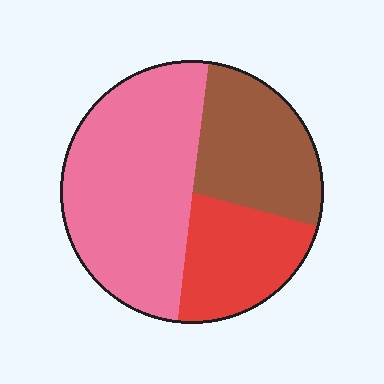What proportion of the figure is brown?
Brown takes up between a sixth and a third of the figure.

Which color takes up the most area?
Pink, at roughly 50%.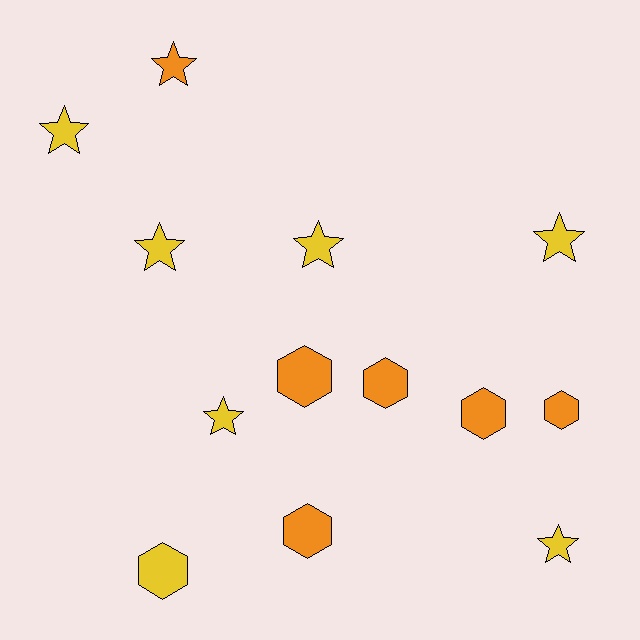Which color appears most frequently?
Yellow, with 7 objects.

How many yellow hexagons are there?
There is 1 yellow hexagon.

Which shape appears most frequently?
Star, with 7 objects.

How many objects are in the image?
There are 13 objects.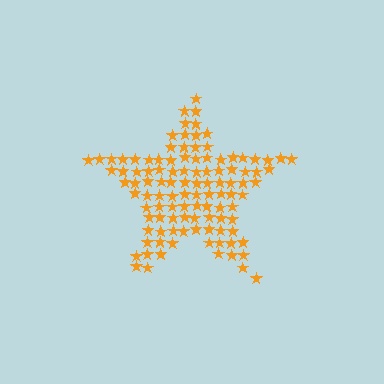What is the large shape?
The large shape is a star.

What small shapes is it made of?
It is made of small stars.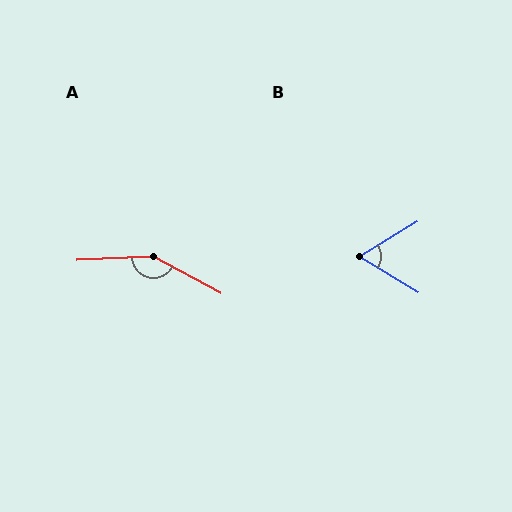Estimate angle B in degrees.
Approximately 63 degrees.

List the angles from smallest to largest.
B (63°), A (149°).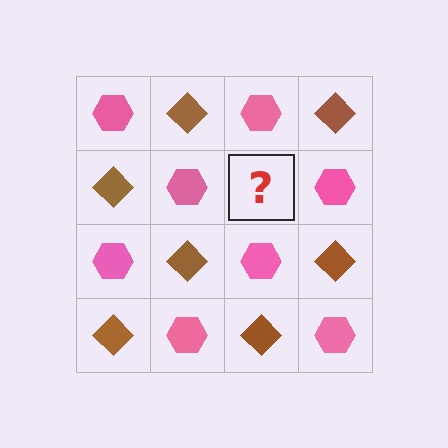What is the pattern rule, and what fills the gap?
The rule is that it alternates pink hexagon and brown diamond in a checkerboard pattern. The gap should be filled with a brown diamond.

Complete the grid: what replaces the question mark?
The question mark should be replaced with a brown diamond.